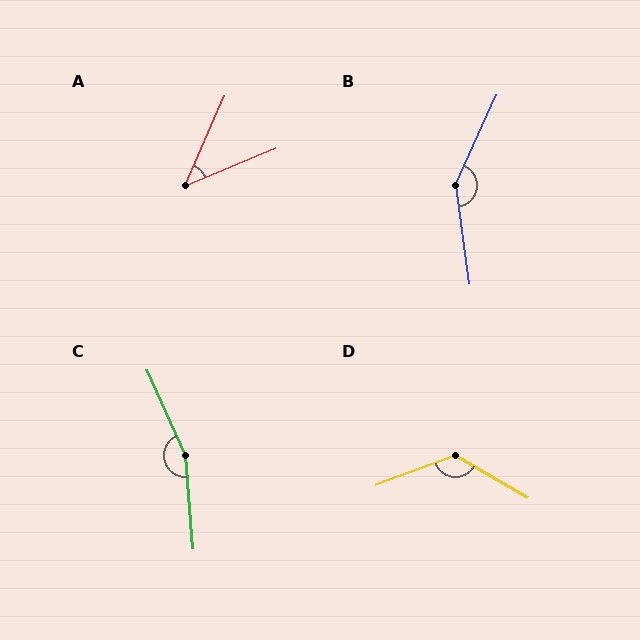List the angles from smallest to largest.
A (44°), D (129°), B (148°), C (160°).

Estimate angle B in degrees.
Approximately 148 degrees.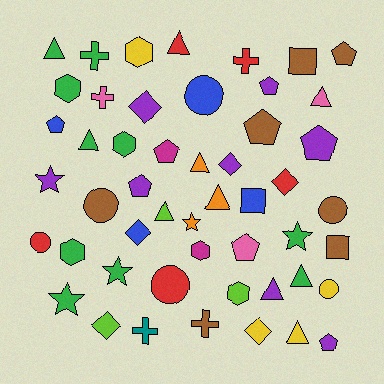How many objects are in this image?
There are 50 objects.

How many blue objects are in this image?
There are 4 blue objects.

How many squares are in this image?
There are 3 squares.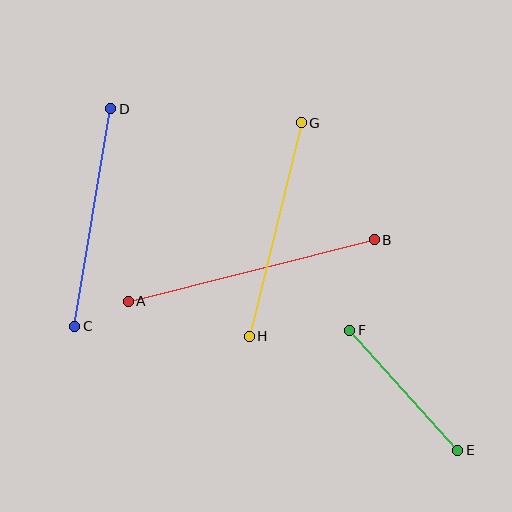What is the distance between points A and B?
The distance is approximately 254 pixels.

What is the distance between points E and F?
The distance is approximately 161 pixels.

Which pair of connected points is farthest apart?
Points A and B are farthest apart.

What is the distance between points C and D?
The distance is approximately 220 pixels.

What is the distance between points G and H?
The distance is approximately 220 pixels.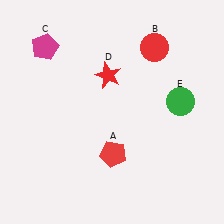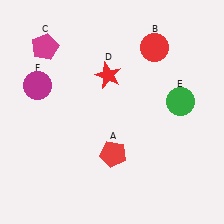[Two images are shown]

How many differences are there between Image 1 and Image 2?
There is 1 difference between the two images.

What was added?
A magenta circle (F) was added in Image 2.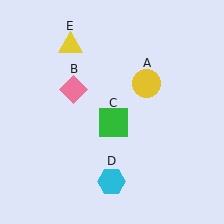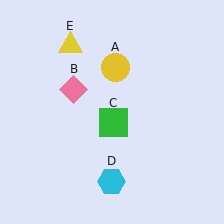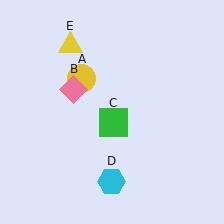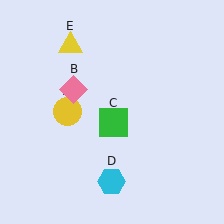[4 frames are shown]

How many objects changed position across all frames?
1 object changed position: yellow circle (object A).